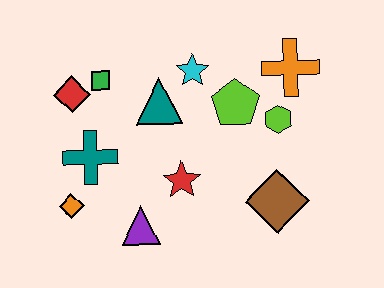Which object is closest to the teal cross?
The orange diamond is closest to the teal cross.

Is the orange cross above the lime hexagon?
Yes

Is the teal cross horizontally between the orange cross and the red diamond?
Yes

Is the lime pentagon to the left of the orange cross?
Yes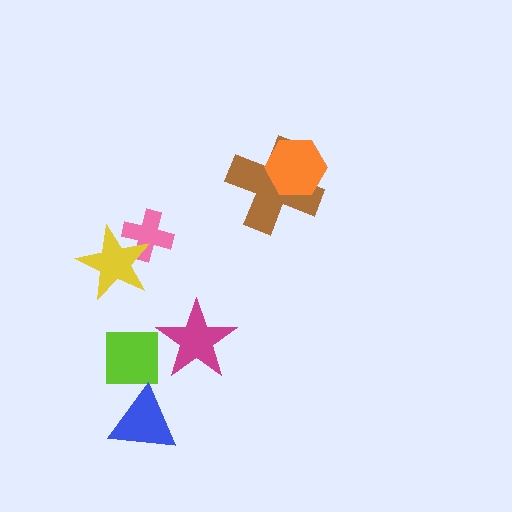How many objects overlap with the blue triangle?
0 objects overlap with the blue triangle.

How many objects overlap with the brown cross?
1 object overlaps with the brown cross.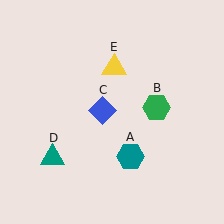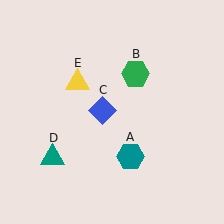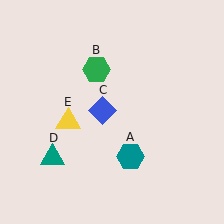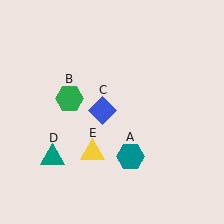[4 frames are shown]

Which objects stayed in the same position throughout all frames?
Teal hexagon (object A) and blue diamond (object C) and teal triangle (object D) remained stationary.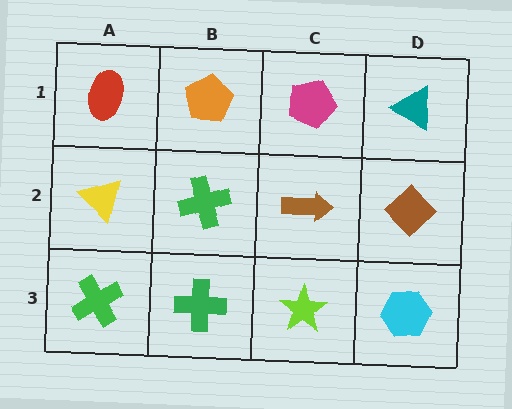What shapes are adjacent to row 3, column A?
A yellow triangle (row 2, column A), a green cross (row 3, column B).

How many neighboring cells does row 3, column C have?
3.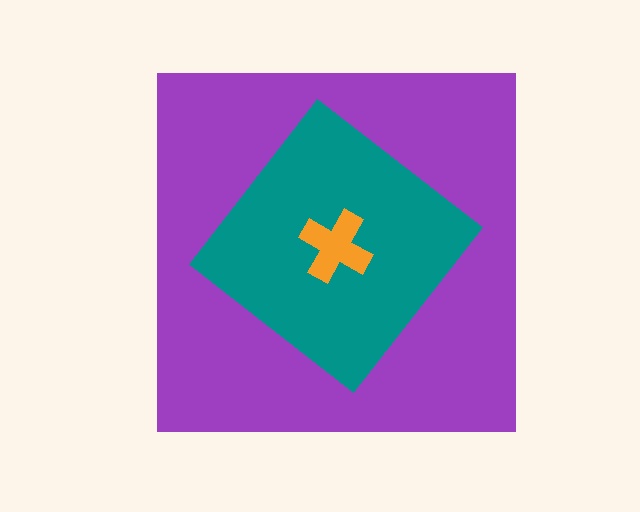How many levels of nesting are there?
3.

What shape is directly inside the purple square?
The teal diamond.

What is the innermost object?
The orange cross.